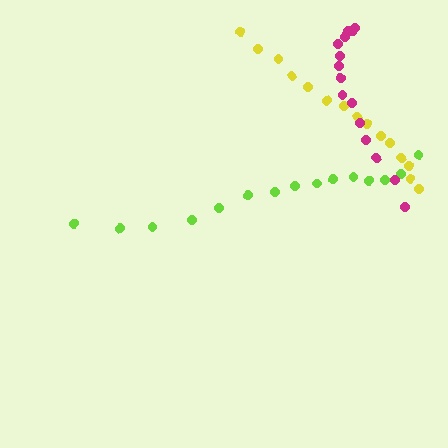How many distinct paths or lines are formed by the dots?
There are 3 distinct paths.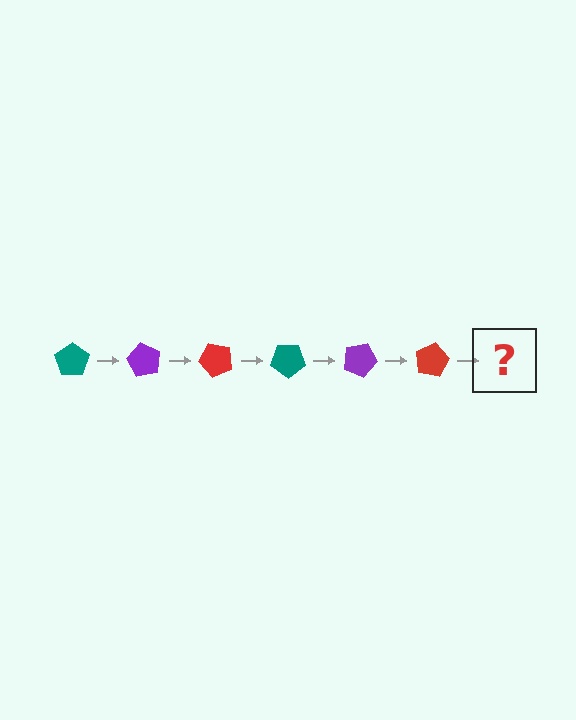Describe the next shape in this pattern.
It should be a teal pentagon, rotated 360 degrees from the start.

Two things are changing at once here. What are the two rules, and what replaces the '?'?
The two rules are that it rotates 60 degrees each step and the color cycles through teal, purple, and red. The '?' should be a teal pentagon, rotated 360 degrees from the start.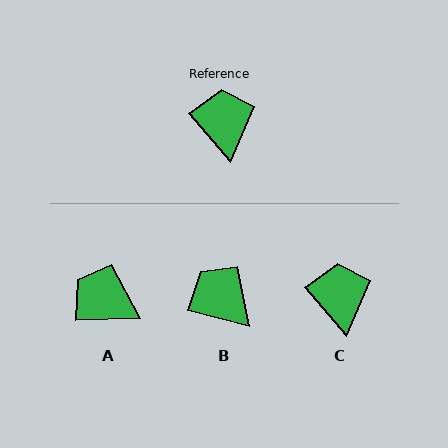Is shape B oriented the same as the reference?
No, it is off by about 35 degrees.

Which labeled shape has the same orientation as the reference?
C.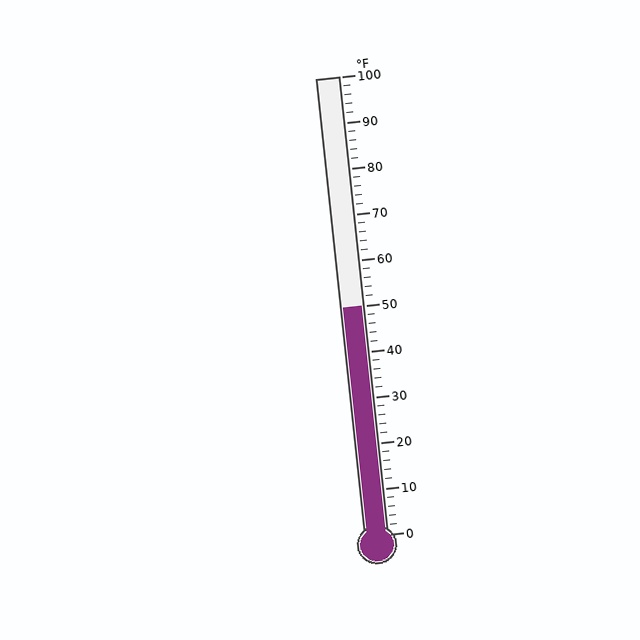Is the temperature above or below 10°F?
The temperature is above 10°F.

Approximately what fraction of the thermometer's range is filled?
The thermometer is filled to approximately 50% of its range.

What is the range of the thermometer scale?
The thermometer scale ranges from 0°F to 100°F.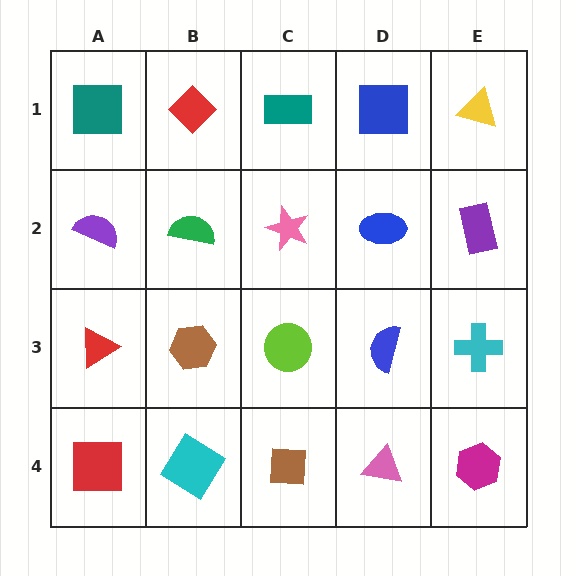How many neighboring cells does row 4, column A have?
2.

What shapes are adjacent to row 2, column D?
A blue square (row 1, column D), a blue semicircle (row 3, column D), a pink star (row 2, column C), a purple rectangle (row 2, column E).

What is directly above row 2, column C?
A teal rectangle.